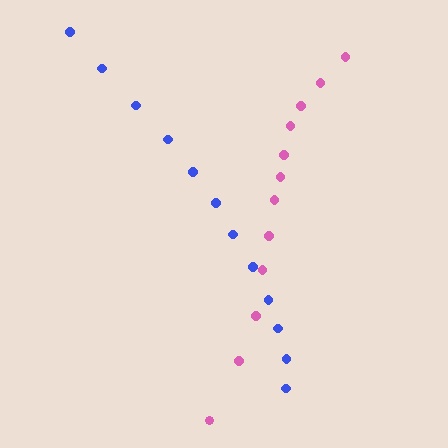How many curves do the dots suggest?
There are 2 distinct paths.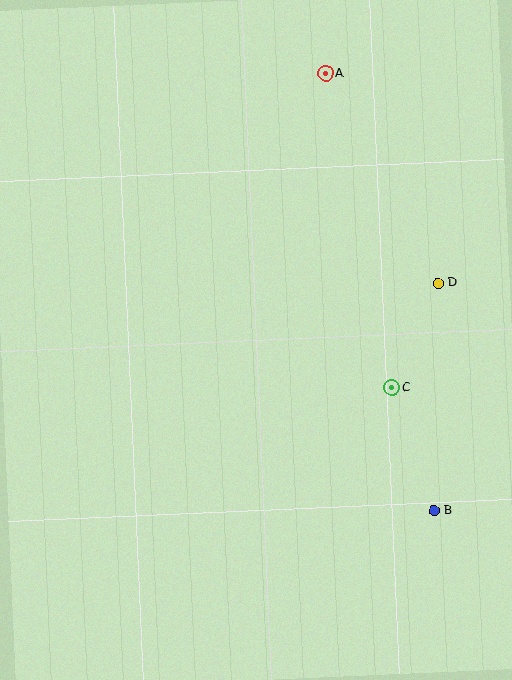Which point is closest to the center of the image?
Point C at (392, 388) is closest to the center.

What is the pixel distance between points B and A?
The distance between B and A is 451 pixels.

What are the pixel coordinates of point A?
Point A is at (326, 73).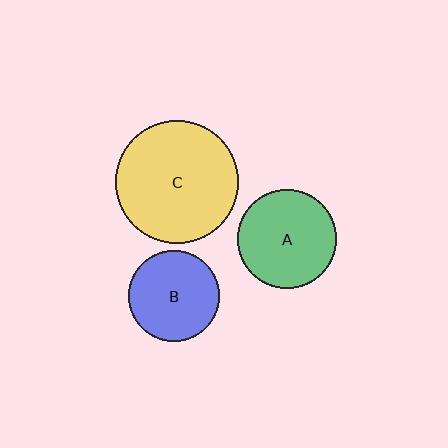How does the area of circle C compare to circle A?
Approximately 1.5 times.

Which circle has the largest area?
Circle C (yellow).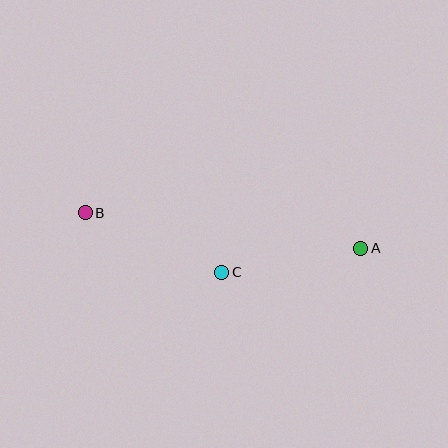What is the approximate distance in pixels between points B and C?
The distance between B and C is approximately 149 pixels.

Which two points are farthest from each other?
Points A and B are farthest from each other.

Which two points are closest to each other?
Points A and C are closest to each other.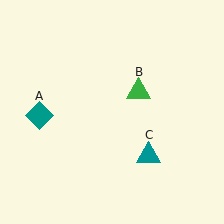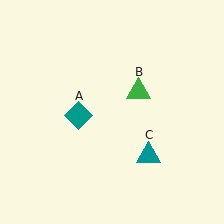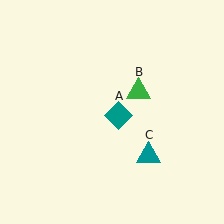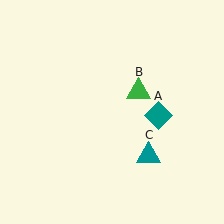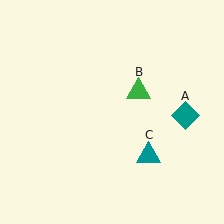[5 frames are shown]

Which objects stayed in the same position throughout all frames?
Green triangle (object B) and teal triangle (object C) remained stationary.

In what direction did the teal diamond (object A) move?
The teal diamond (object A) moved right.